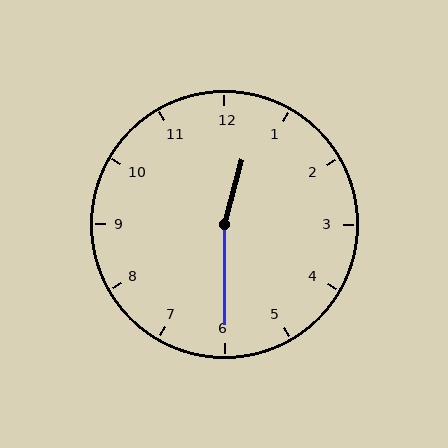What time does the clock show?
12:30.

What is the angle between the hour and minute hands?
Approximately 165 degrees.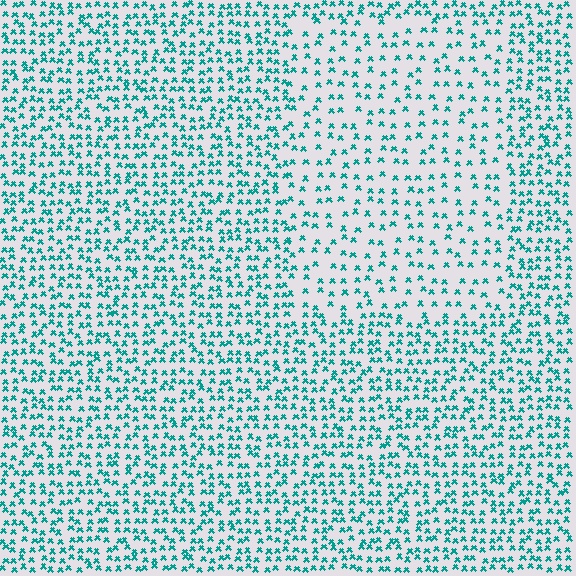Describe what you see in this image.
The image contains small teal elements arranged at two different densities. A rectangle-shaped region is visible where the elements are less densely packed than the surrounding area.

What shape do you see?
I see a rectangle.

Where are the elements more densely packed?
The elements are more densely packed outside the rectangle boundary.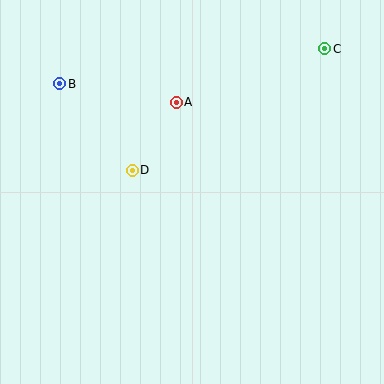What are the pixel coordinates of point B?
Point B is at (60, 84).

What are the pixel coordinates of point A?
Point A is at (176, 102).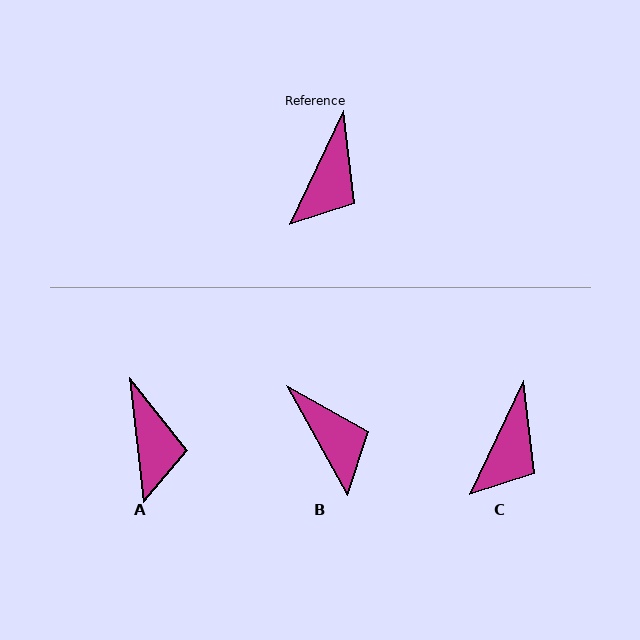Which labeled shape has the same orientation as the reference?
C.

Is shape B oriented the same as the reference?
No, it is off by about 54 degrees.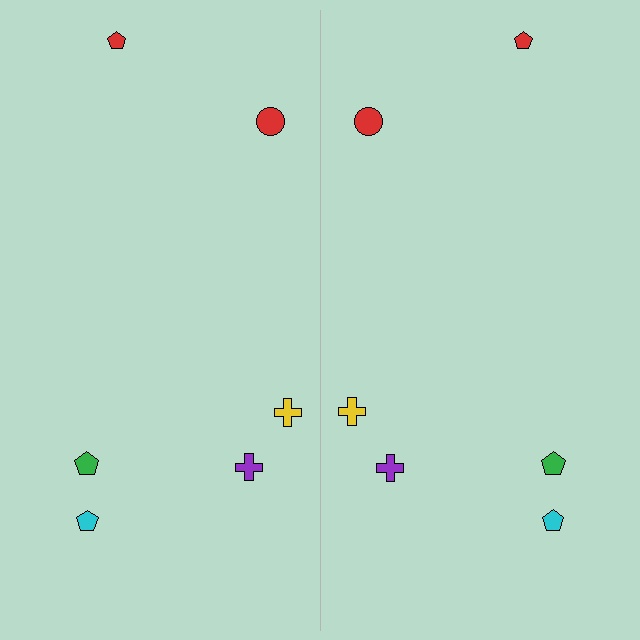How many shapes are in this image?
There are 12 shapes in this image.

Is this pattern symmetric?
Yes, this pattern has bilateral (reflection) symmetry.